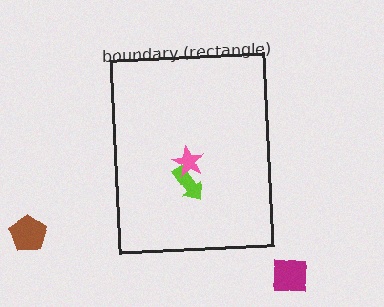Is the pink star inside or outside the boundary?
Inside.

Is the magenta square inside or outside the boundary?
Outside.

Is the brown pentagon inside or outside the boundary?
Outside.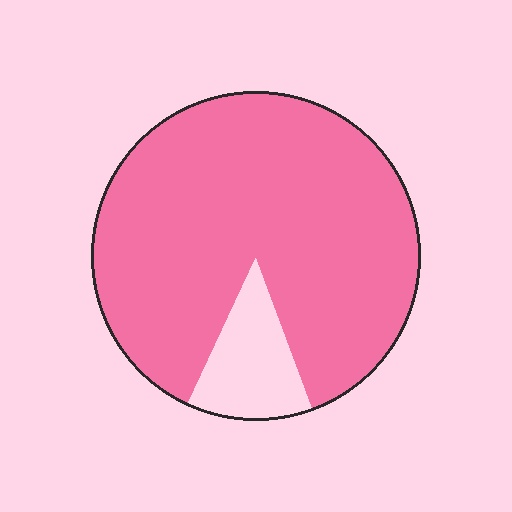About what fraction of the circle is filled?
About seven eighths (7/8).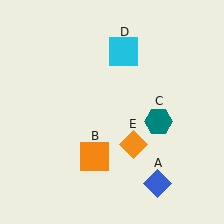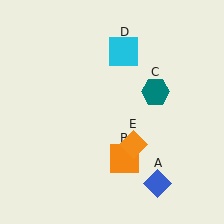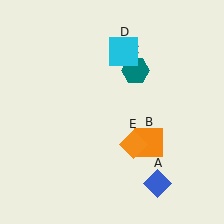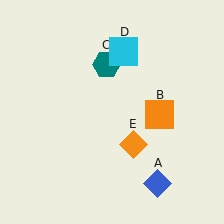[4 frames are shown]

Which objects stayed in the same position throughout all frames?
Blue diamond (object A) and cyan square (object D) and orange diamond (object E) remained stationary.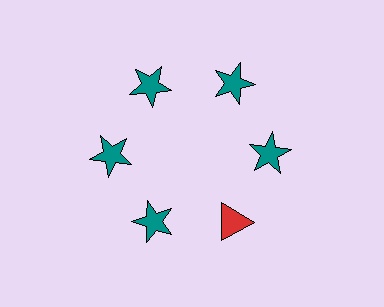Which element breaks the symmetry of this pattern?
The red triangle at roughly the 5 o'clock position breaks the symmetry. All other shapes are teal stars.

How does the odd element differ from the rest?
It differs in both color (red instead of teal) and shape (triangle instead of star).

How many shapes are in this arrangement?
There are 6 shapes arranged in a ring pattern.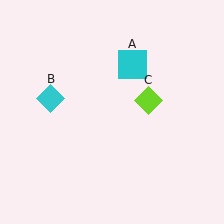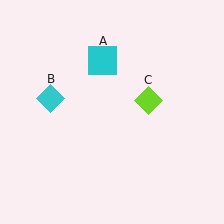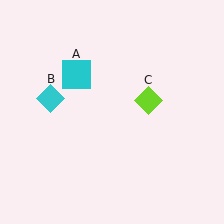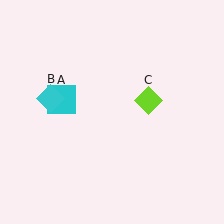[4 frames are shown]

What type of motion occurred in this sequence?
The cyan square (object A) rotated counterclockwise around the center of the scene.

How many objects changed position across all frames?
1 object changed position: cyan square (object A).